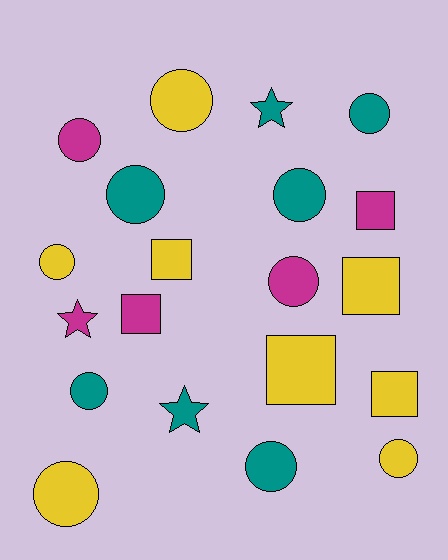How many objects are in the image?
There are 20 objects.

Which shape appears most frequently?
Circle, with 11 objects.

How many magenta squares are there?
There are 2 magenta squares.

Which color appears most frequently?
Yellow, with 8 objects.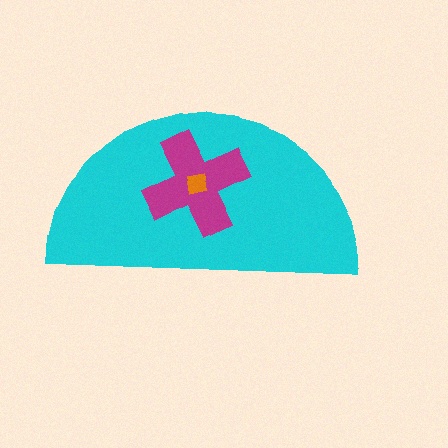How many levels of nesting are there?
3.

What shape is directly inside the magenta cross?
The orange square.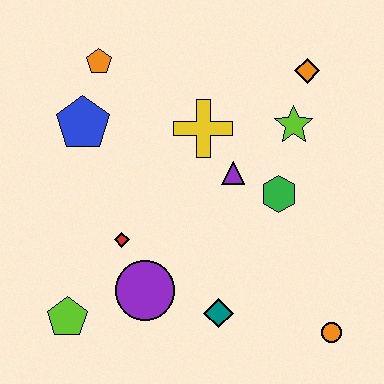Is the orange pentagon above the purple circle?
Yes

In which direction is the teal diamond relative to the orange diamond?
The teal diamond is below the orange diamond.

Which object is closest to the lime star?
The orange diamond is closest to the lime star.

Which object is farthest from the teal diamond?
The orange pentagon is farthest from the teal diamond.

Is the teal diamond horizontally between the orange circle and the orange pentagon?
Yes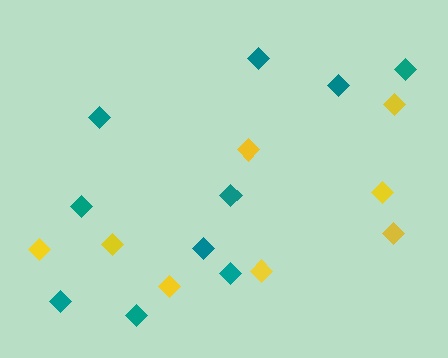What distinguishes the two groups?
There are 2 groups: one group of teal diamonds (10) and one group of yellow diamonds (8).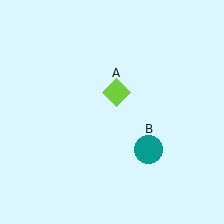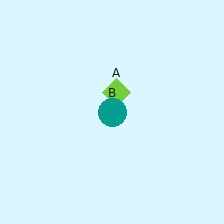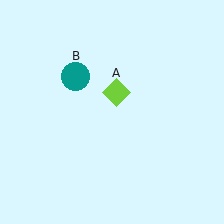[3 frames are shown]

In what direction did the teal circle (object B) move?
The teal circle (object B) moved up and to the left.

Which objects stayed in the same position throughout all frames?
Lime diamond (object A) remained stationary.